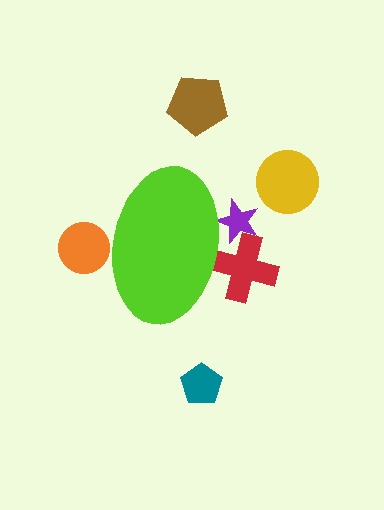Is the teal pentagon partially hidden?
No, the teal pentagon is fully visible.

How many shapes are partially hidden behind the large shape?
3 shapes are partially hidden.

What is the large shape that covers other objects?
A lime ellipse.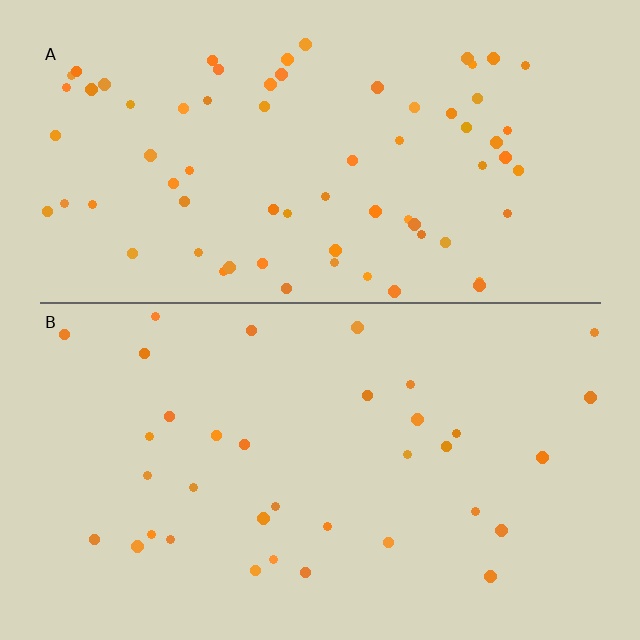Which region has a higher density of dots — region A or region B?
A (the top).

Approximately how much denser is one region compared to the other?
Approximately 2.0× — region A over region B.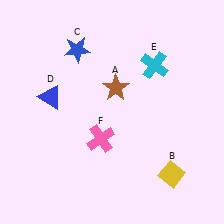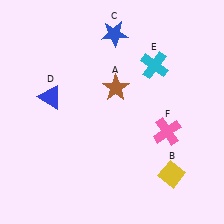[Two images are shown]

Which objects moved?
The objects that moved are: the blue star (C), the pink cross (F).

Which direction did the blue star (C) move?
The blue star (C) moved right.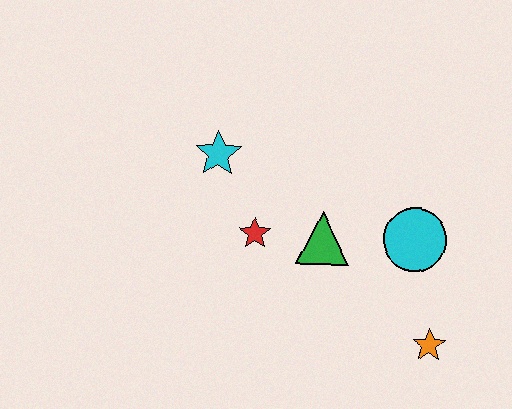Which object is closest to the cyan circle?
The green triangle is closest to the cyan circle.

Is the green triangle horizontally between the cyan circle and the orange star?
No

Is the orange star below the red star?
Yes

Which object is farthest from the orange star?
The cyan star is farthest from the orange star.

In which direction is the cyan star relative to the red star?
The cyan star is above the red star.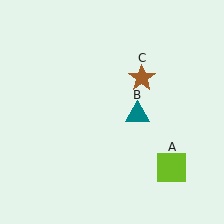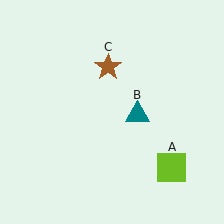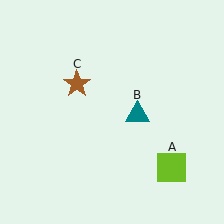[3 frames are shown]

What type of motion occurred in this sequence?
The brown star (object C) rotated counterclockwise around the center of the scene.